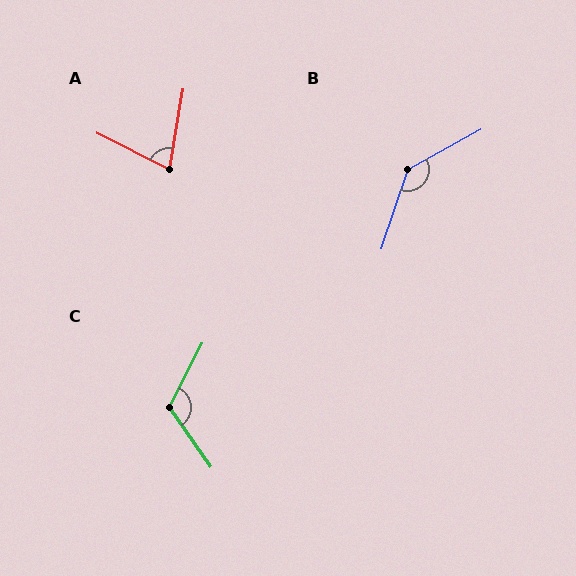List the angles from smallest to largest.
A (73°), C (118°), B (137°).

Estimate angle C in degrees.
Approximately 118 degrees.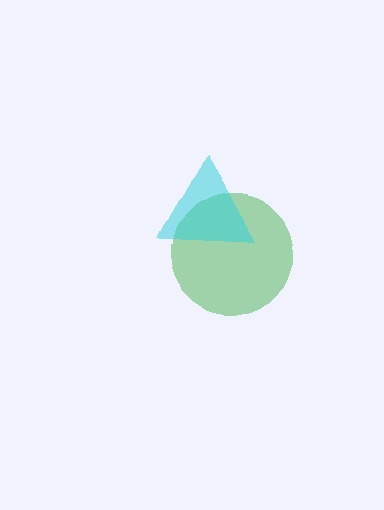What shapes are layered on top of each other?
The layered shapes are: a green circle, a cyan triangle.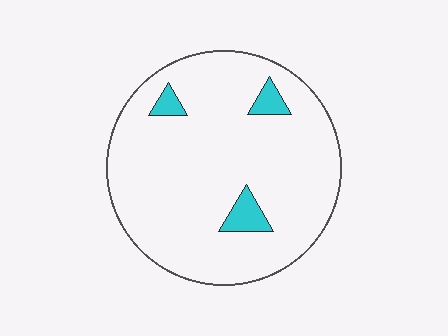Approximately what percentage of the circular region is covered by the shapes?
Approximately 5%.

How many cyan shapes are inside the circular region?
3.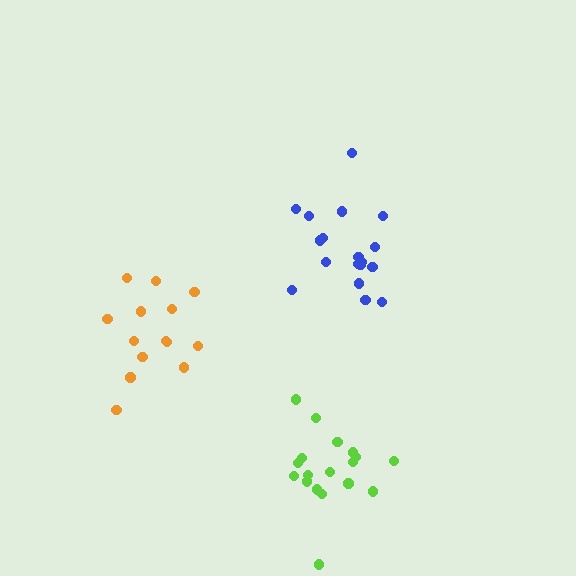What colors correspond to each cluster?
The clusters are colored: blue, lime, orange.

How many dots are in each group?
Group 1: 18 dots, Group 2: 18 dots, Group 3: 14 dots (50 total).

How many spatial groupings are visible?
There are 3 spatial groupings.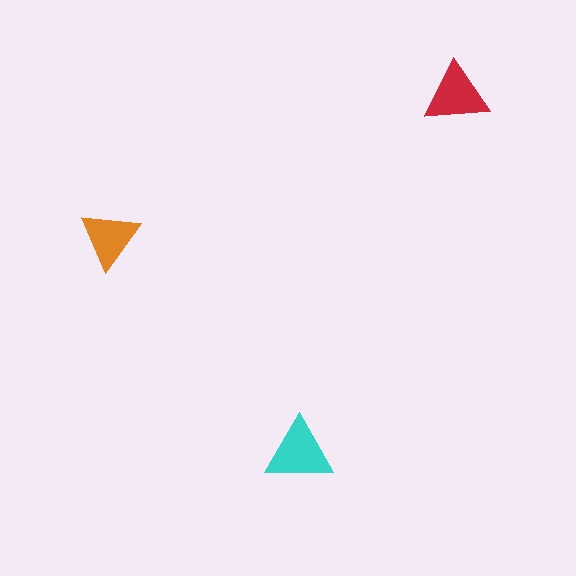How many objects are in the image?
There are 3 objects in the image.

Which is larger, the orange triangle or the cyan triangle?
The cyan one.